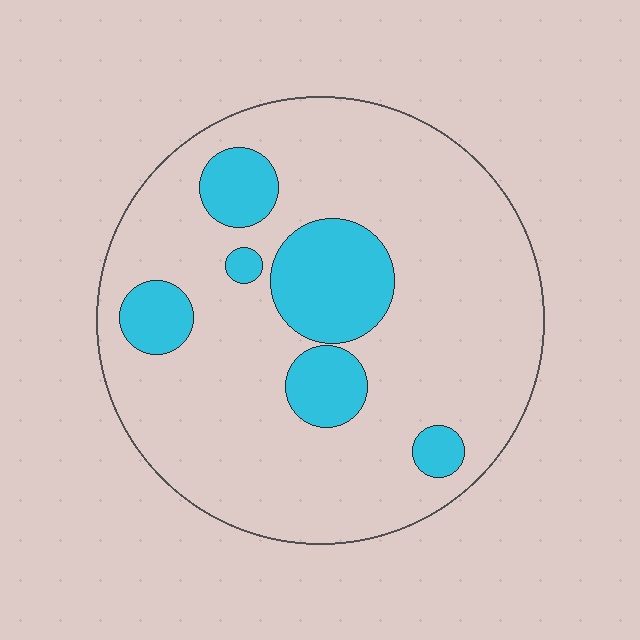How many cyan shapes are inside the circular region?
6.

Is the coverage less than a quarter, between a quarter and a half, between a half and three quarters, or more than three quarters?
Less than a quarter.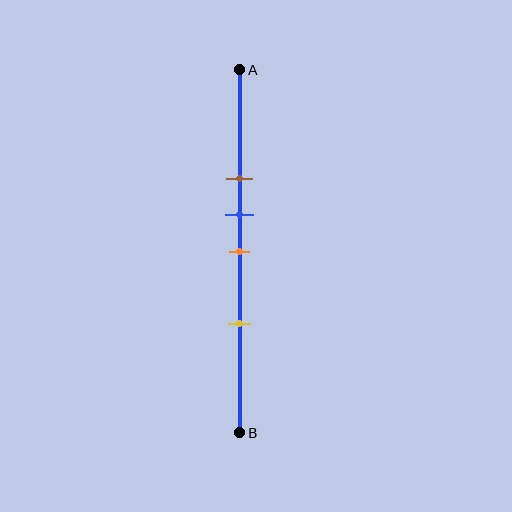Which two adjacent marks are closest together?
The blue and orange marks are the closest adjacent pair.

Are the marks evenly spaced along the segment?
No, the marks are not evenly spaced.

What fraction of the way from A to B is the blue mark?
The blue mark is approximately 40% (0.4) of the way from A to B.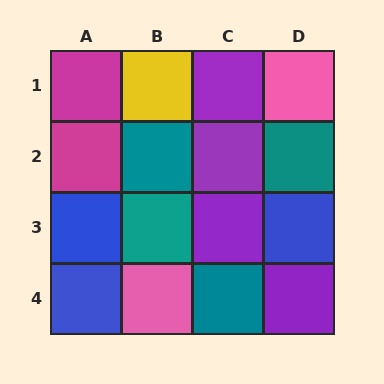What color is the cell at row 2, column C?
Purple.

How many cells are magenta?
2 cells are magenta.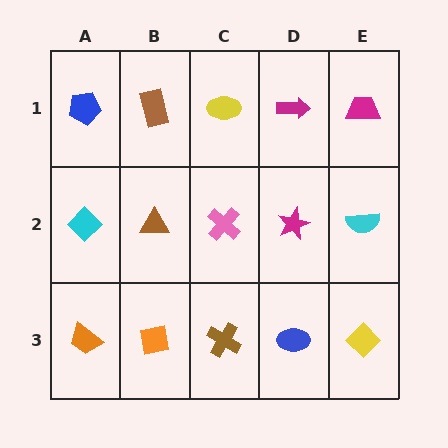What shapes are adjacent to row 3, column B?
A brown triangle (row 2, column B), an orange trapezoid (row 3, column A), a brown cross (row 3, column C).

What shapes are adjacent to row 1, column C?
A pink cross (row 2, column C), a brown rectangle (row 1, column B), a magenta arrow (row 1, column D).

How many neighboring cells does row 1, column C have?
3.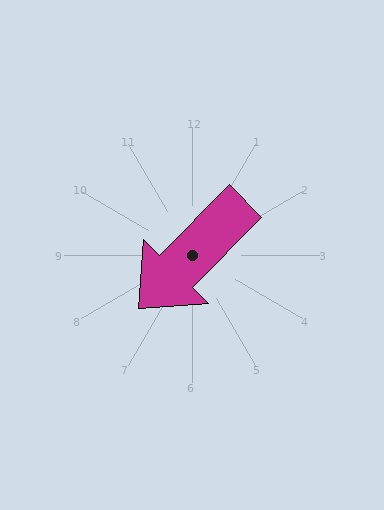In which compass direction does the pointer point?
Southwest.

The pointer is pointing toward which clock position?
Roughly 7 o'clock.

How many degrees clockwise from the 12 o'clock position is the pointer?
Approximately 225 degrees.